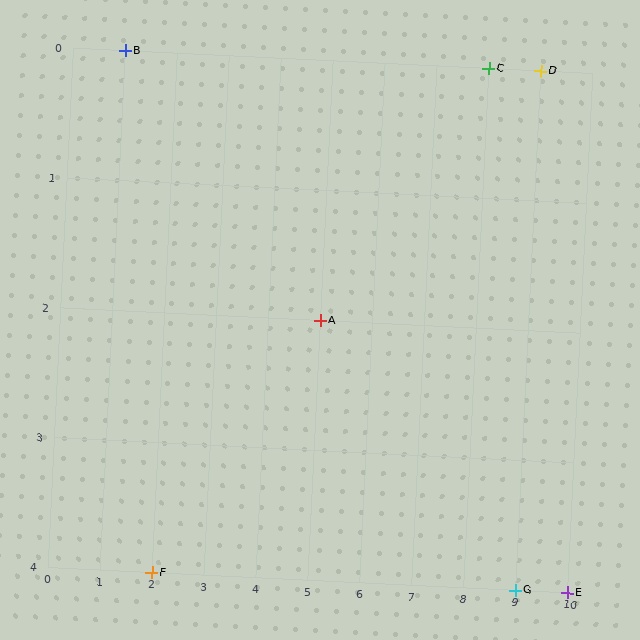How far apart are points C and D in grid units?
Points C and D are 1 column apart.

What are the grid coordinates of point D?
Point D is at grid coordinates (9, 0).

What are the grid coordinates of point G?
Point G is at grid coordinates (9, 4).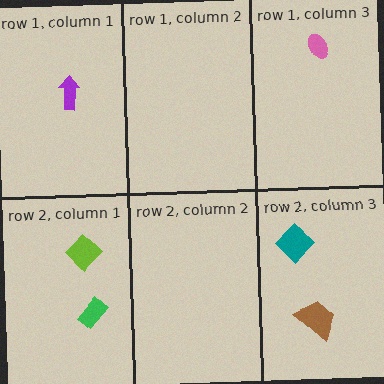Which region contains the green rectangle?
The row 2, column 1 region.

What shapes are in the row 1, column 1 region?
The purple arrow.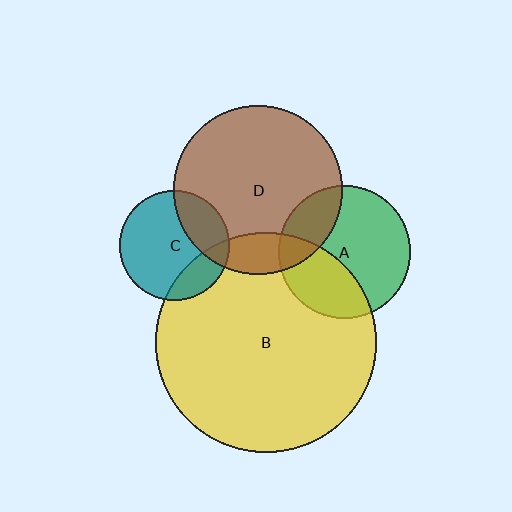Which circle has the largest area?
Circle B (yellow).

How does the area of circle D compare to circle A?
Approximately 1.6 times.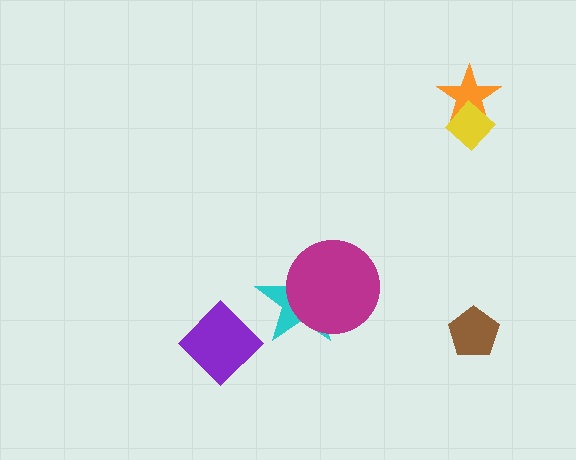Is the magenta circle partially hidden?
No, no other shape covers it.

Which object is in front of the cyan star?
The magenta circle is in front of the cyan star.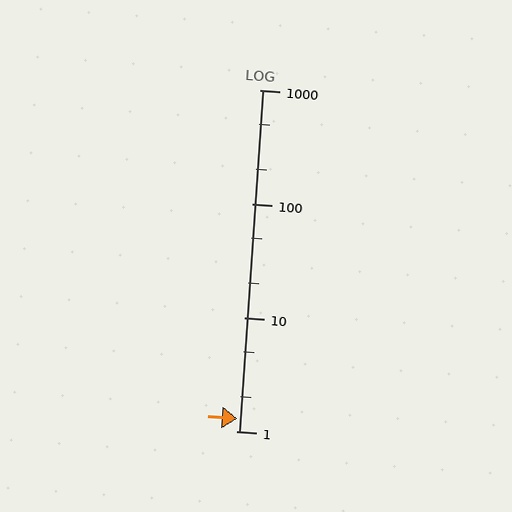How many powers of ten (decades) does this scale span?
The scale spans 3 decades, from 1 to 1000.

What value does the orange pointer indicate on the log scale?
The pointer indicates approximately 1.3.